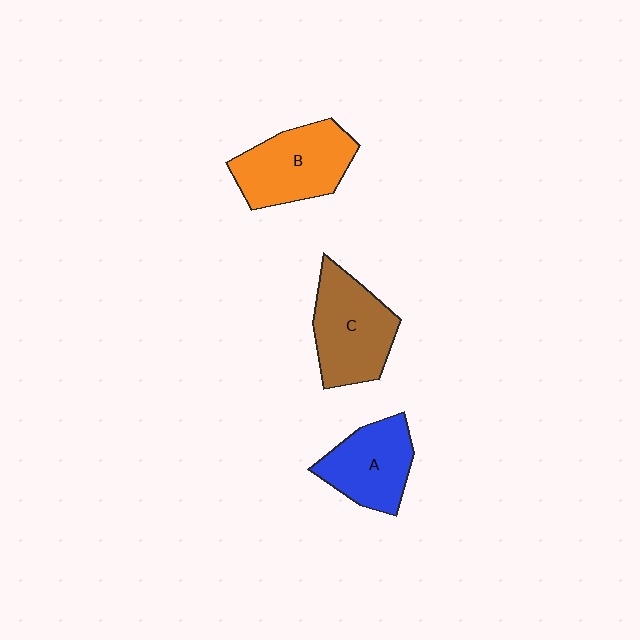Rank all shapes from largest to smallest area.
From largest to smallest: B (orange), C (brown), A (blue).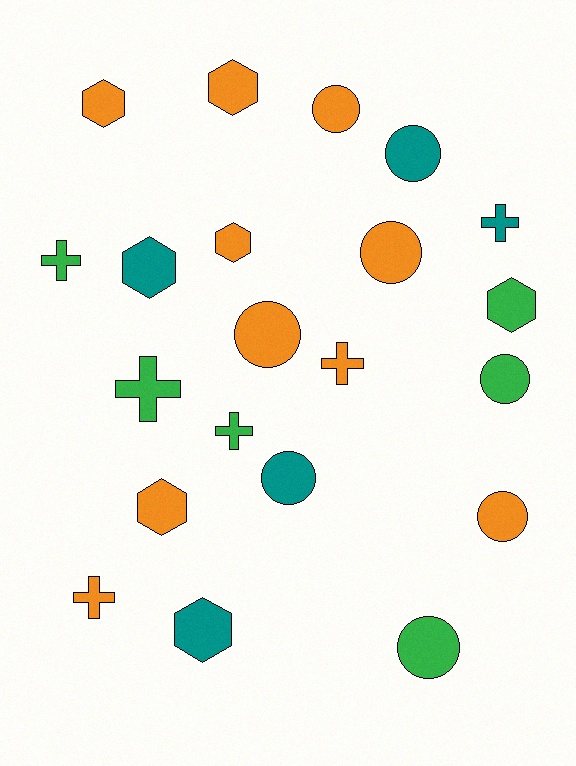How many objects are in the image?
There are 21 objects.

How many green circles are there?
There are 2 green circles.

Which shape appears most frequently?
Circle, with 8 objects.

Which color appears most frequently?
Orange, with 10 objects.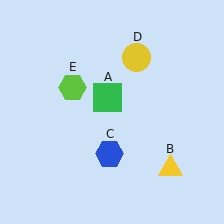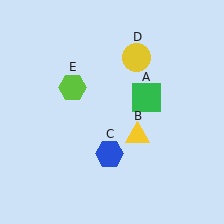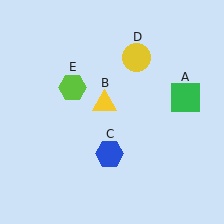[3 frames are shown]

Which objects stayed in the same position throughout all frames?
Blue hexagon (object C) and yellow circle (object D) and lime hexagon (object E) remained stationary.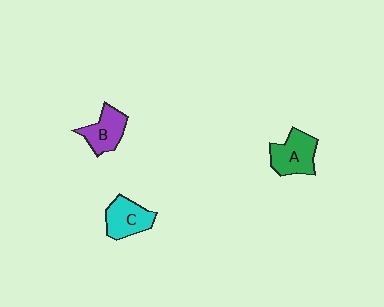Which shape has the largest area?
Shape A (green).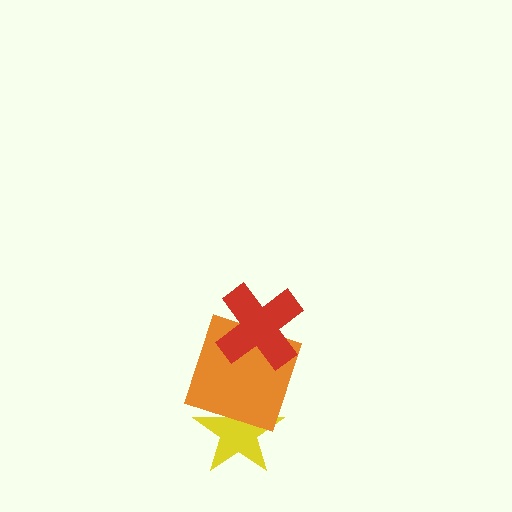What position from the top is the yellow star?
The yellow star is 3rd from the top.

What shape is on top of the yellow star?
The orange square is on top of the yellow star.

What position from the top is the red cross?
The red cross is 1st from the top.